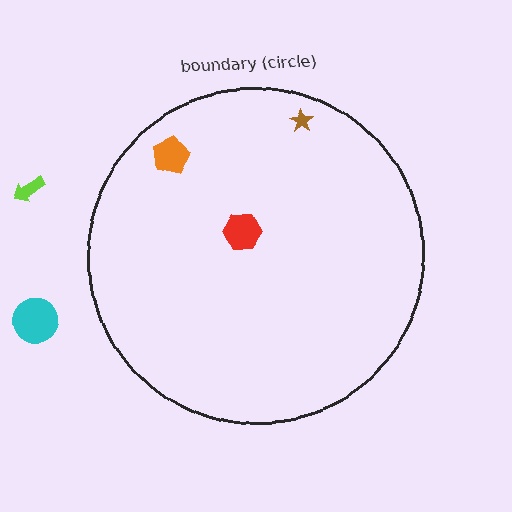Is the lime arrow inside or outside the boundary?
Outside.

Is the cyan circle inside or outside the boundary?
Outside.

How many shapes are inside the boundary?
3 inside, 2 outside.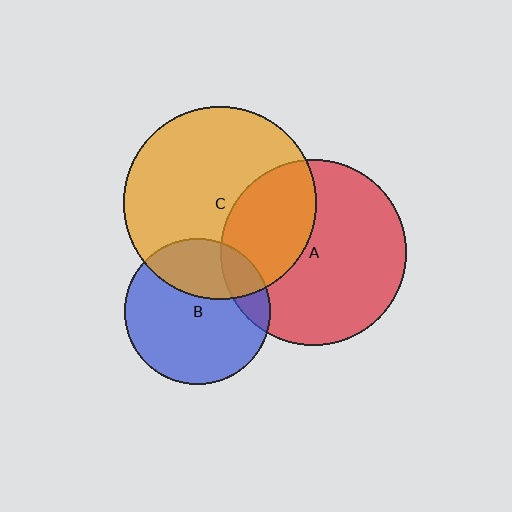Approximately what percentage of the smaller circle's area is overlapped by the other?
Approximately 15%.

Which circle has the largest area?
Circle C (orange).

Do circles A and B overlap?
Yes.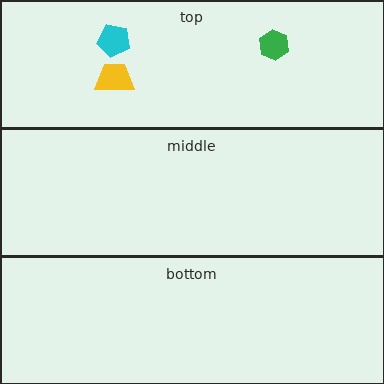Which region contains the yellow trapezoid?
The top region.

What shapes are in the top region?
The yellow trapezoid, the green hexagon, the cyan pentagon.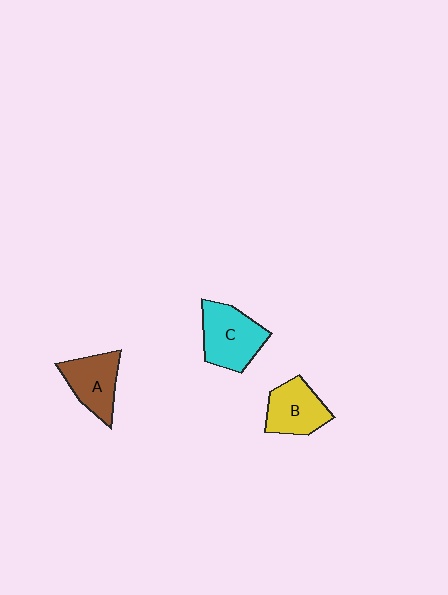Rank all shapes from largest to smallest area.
From largest to smallest: C (cyan), A (brown), B (yellow).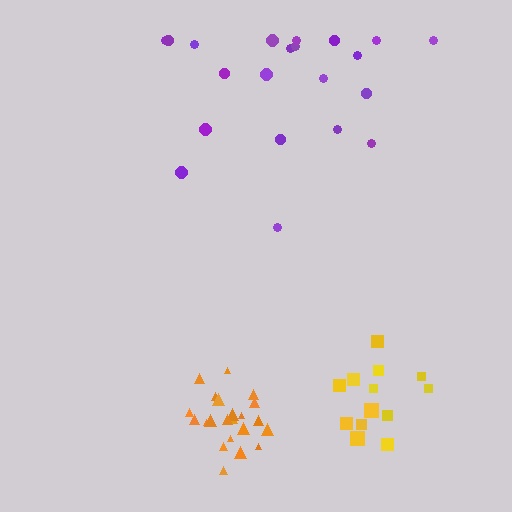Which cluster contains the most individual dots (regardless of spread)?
Orange (23).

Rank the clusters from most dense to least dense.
orange, yellow, purple.